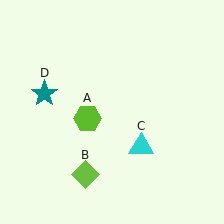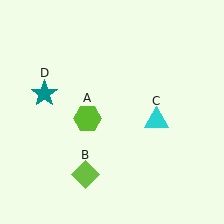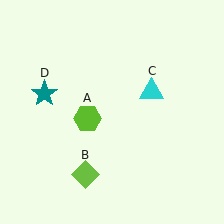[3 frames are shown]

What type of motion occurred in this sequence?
The cyan triangle (object C) rotated counterclockwise around the center of the scene.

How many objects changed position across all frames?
1 object changed position: cyan triangle (object C).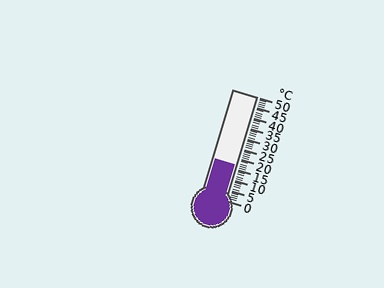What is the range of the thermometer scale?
The thermometer scale ranges from 0°C to 50°C.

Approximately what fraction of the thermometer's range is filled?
The thermometer is filled to approximately 35% of its range.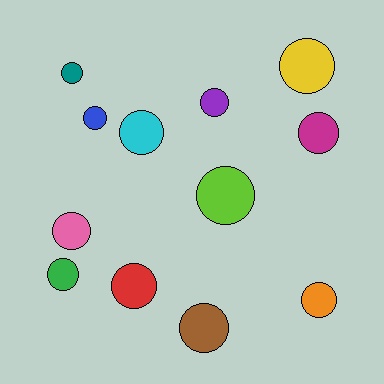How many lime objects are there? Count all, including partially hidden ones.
There is 1 lime object.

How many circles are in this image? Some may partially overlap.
There are 12 circles.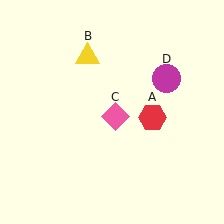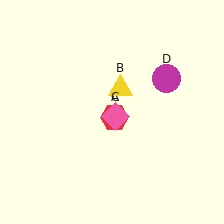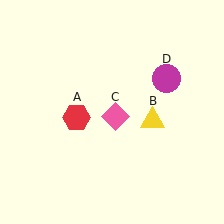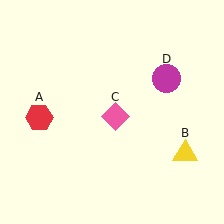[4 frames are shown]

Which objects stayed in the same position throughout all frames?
Pink diamond (object C) and magenta circle (object D) remained stationary.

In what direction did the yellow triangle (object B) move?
The yellow triangle (object B) moved down and to the right.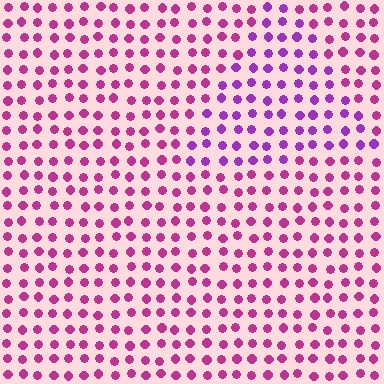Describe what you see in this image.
The image is filled with small magenta elements in a uniform arrangement. A triangle-shaped region is visible where the elements are tinted to a slightly different hue, forming a subtle color boundary.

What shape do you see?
I see a triangle.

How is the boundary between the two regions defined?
The boundary is defined purely by a slight shift in hue (about 33 degrees). Spacing, size, and orientation are identical on both sides.